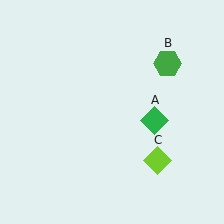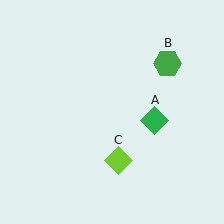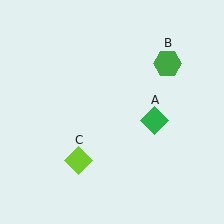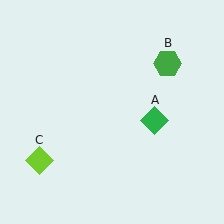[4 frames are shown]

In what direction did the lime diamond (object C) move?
The lime diamond (object C) moved left.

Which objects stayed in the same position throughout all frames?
Green diamond (object A) and green hexagon (object B) remained stationary.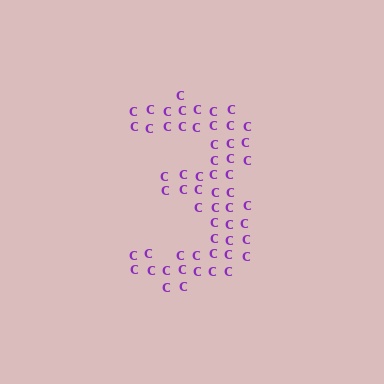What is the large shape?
The large shape is the digit 3.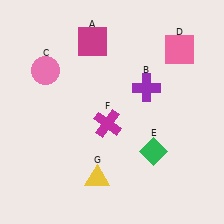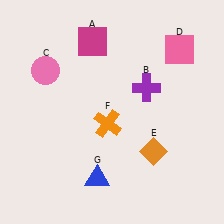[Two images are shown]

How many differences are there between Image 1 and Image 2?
There are 3 differences between the two images.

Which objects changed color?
E changed from green to orange. F changed from magenta to orange. G changed from yellow to blue.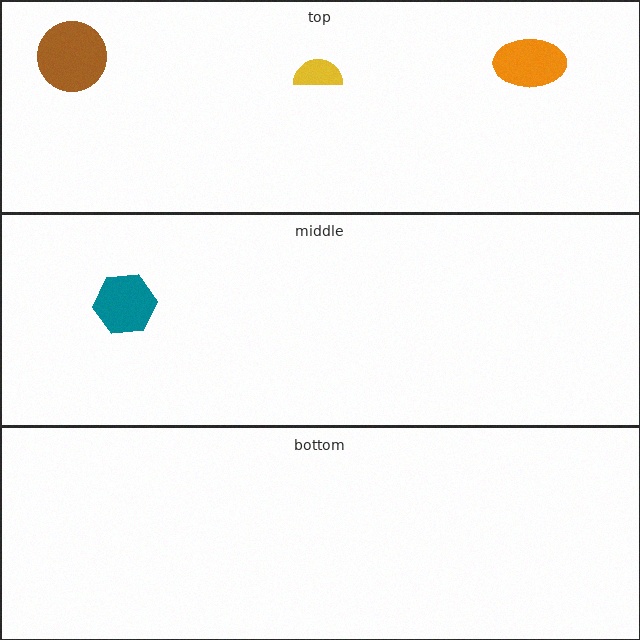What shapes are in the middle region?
The teal hexagon.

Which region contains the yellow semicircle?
The top region.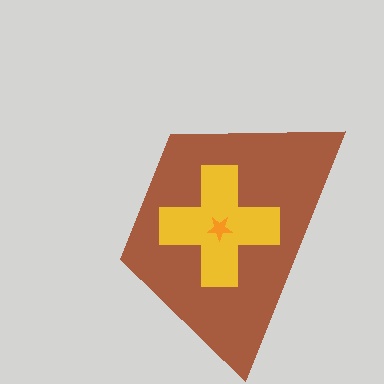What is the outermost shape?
The brown trapezoid.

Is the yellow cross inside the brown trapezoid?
Yes.